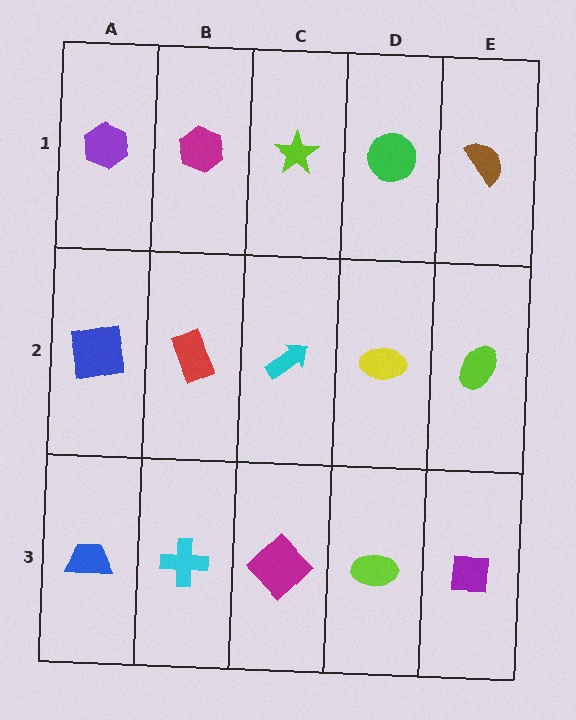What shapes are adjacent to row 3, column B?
A red rectangle (row 2, column B), a blue trapezoid (row 3, column A), a magenta diamond (row 3, column C).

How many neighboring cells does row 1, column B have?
3.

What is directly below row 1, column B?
A red rectangle.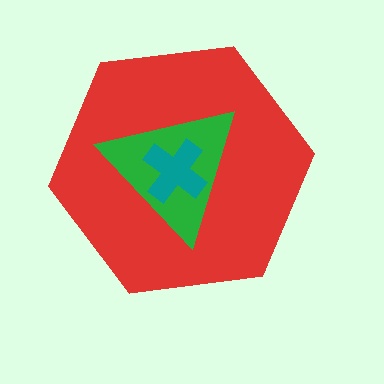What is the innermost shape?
The teal cross.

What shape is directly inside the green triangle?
The teal cross.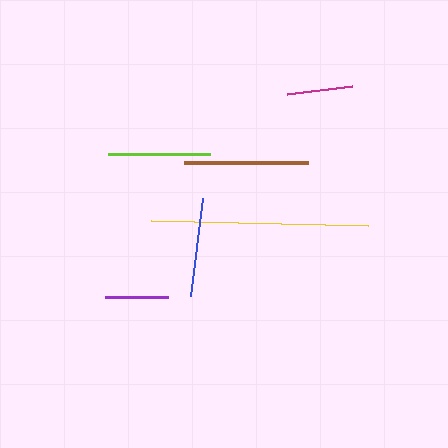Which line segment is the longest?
The yellow line is the longest at approximately 218 pixels.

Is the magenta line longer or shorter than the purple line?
The magenta line is longer than the purple line.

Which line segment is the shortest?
The purple line is the shortest at approximately 62 pixels.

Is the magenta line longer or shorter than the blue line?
The blue line is longer than the magenta line.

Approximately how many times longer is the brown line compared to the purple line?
The brown line is approximately 2.0 times the length of the purple line.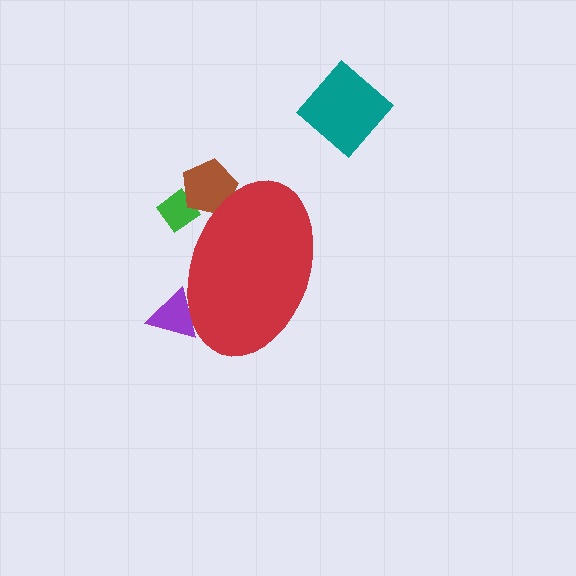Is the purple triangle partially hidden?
Yes, the purple triangle is partially hidden behind the red ellipse.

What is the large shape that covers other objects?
A red ellipse.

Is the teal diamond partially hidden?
No, the teal diamond is fully visible.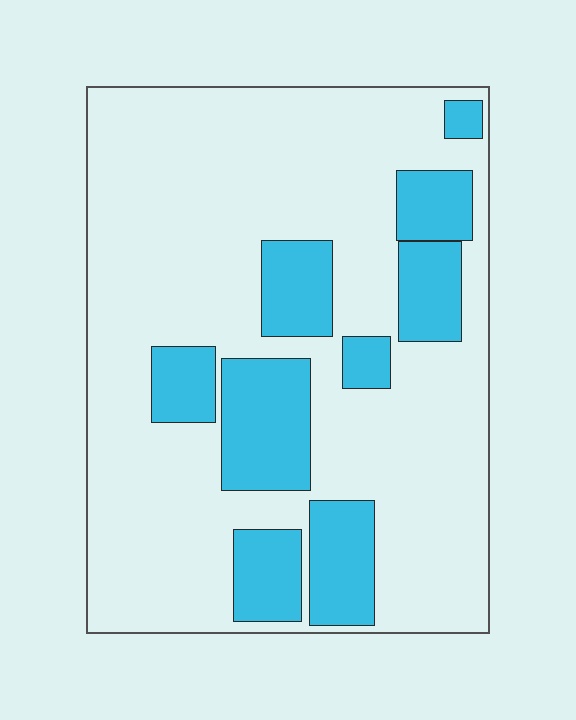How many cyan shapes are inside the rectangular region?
9.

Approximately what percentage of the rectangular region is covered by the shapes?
Approximately 25%.